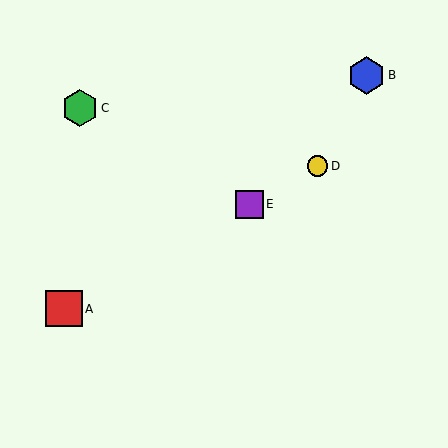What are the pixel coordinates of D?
Object D is at (318, 166).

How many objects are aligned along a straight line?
3 objects (A, D, E) are aligned along a straight line.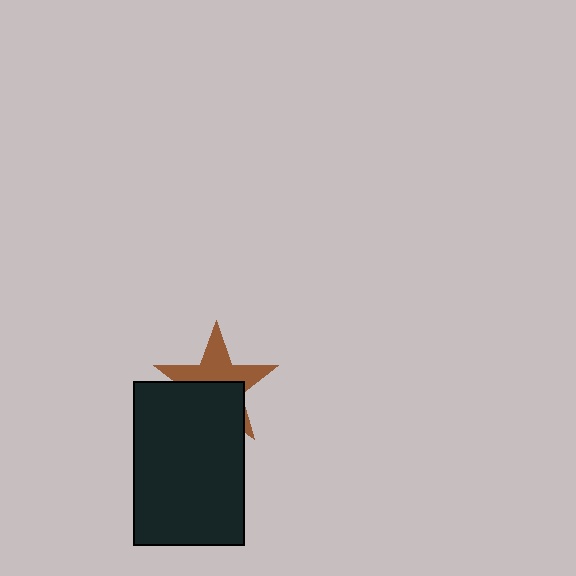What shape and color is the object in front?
The object in front is a black rectangle.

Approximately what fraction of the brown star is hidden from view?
Roughly 49% of the brown star is hidden behind the black rectangle.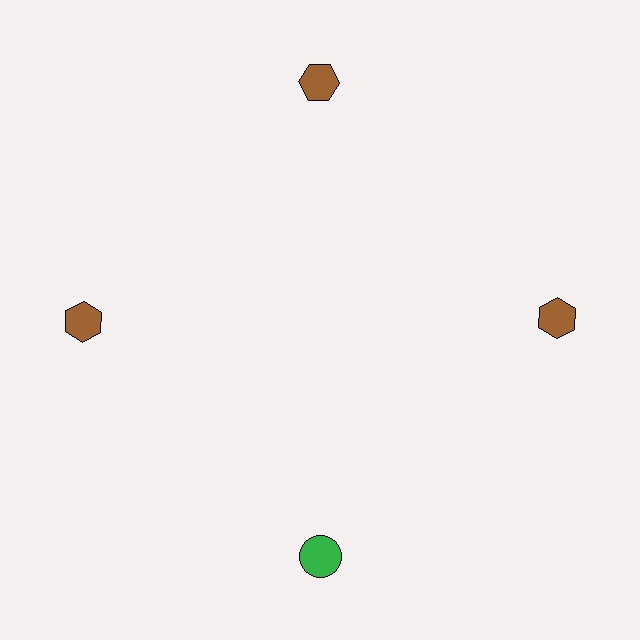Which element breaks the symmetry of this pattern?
The green circle at roughly the 6 o'clock position breaks the symmetry. All other shapes are brown hexagons.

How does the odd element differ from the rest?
It differs in both color (green instead of brown) and shape (circle instead of hexagon).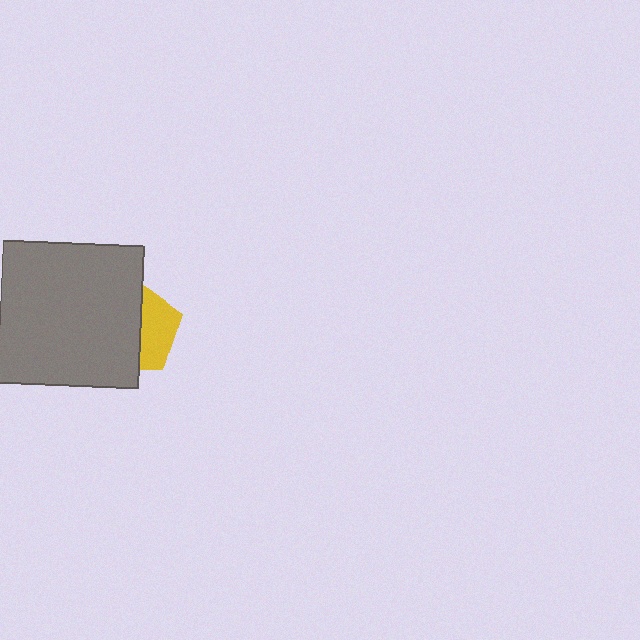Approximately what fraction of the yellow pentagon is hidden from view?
Roughly 60% of the yellow pentagon is hidden behind the gray square.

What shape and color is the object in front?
The object in front is a gray square.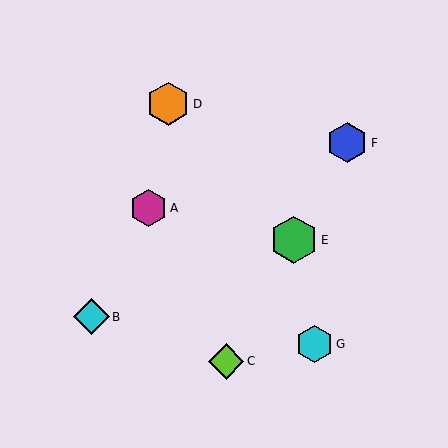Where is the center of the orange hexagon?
The center of the orange hexagon is at (168, 104).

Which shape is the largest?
The green hexagon (labeled E) is the largest.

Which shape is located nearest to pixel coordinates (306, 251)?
The green hexagon (labeled E) at (294, 240) is nearest to that location.